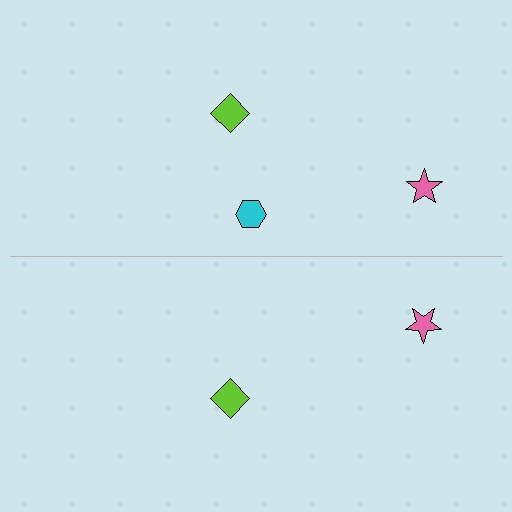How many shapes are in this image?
There are 5 shapes in this image.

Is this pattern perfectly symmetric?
No, the pattern is not perfectly symmetric. A cyan hexagon is missing from the bottom side.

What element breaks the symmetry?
A cyan hexagon is missing from the bottom side.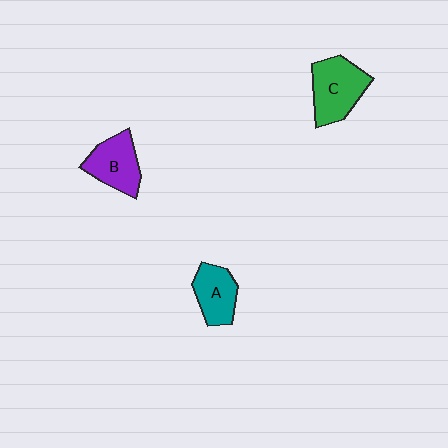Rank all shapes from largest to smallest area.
From largest to smallest: C (green), B (purple), A (teal).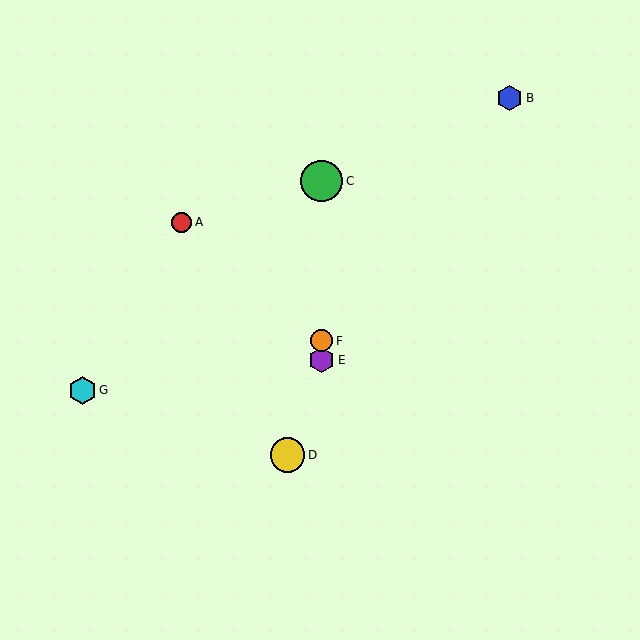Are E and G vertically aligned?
No, E is at x≈322 and G is at x≈83.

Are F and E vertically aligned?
Yes, both are at x≈322.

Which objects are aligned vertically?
Objects C, E, F are aligned vertically.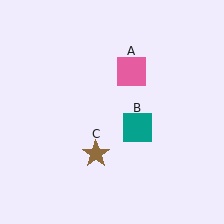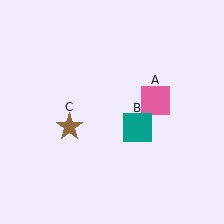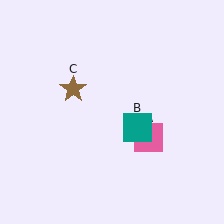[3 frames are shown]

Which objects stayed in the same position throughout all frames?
Teal square (object B) remained stationary.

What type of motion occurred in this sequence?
The pink square (object A), brown star (object C) rotated clockwise around the center of the scene.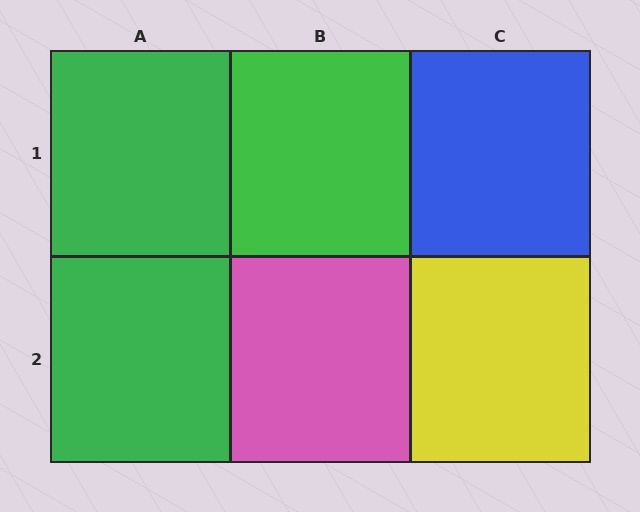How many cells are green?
3 cells are green.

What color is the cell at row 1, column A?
Green.